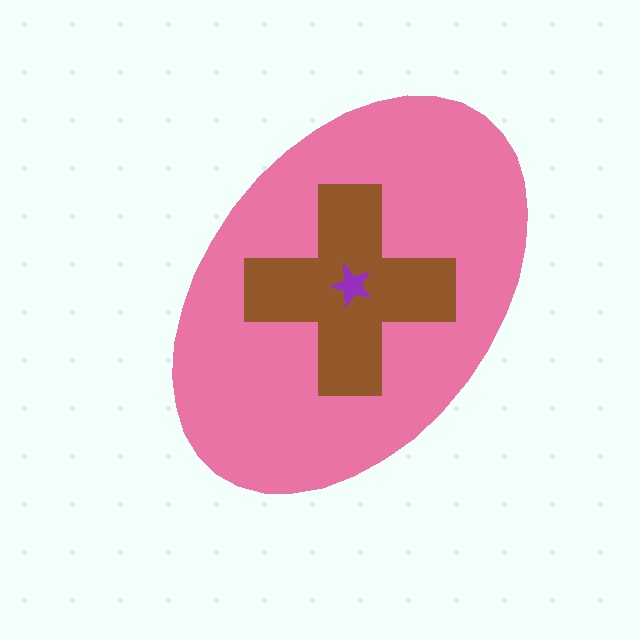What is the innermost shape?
The purple star.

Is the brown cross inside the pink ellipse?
Yes.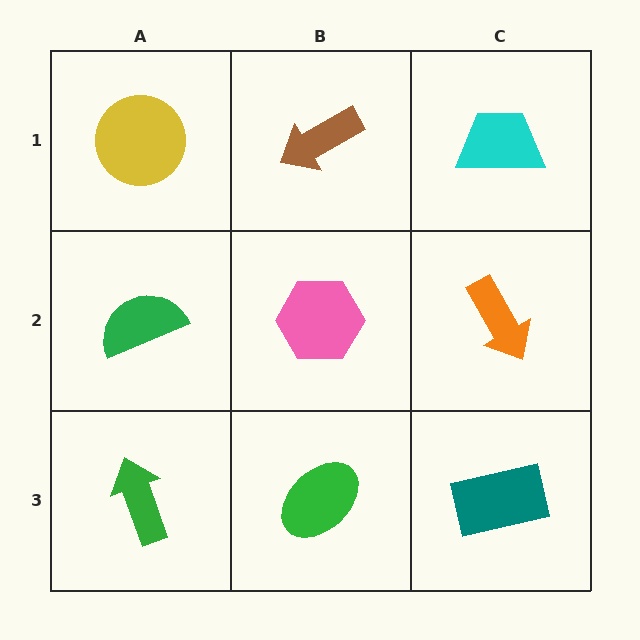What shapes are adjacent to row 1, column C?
An orange arrow (row 2, column C), a brown arrow (row 1, column B).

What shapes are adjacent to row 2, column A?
A yellow circle (row 1, column A), a green arrow (row 3, column A), a pink hexagon (row 2, column B).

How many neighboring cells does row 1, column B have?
3.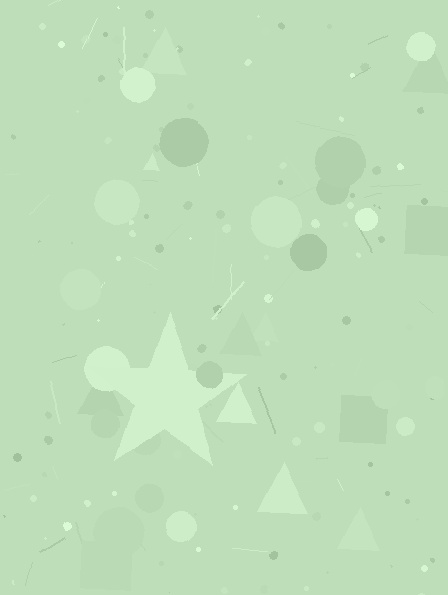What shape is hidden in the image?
A star is hidden in the image.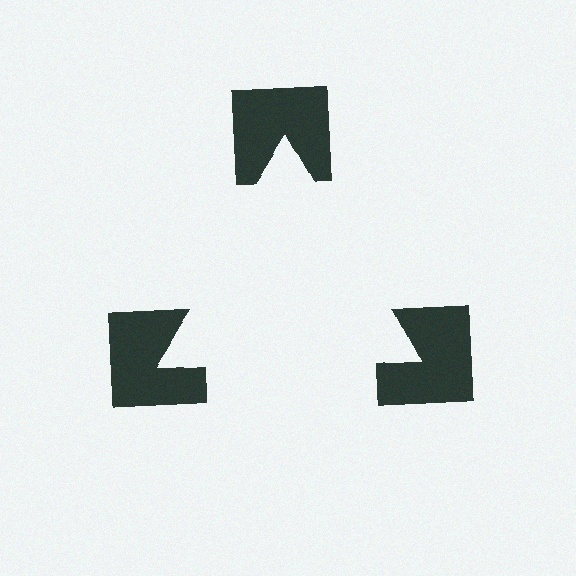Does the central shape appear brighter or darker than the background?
It typically appears slightly brighter than the background, even though no actual brightness change is drawn.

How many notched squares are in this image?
There are 3 — one at each vertex of the illusory triangle.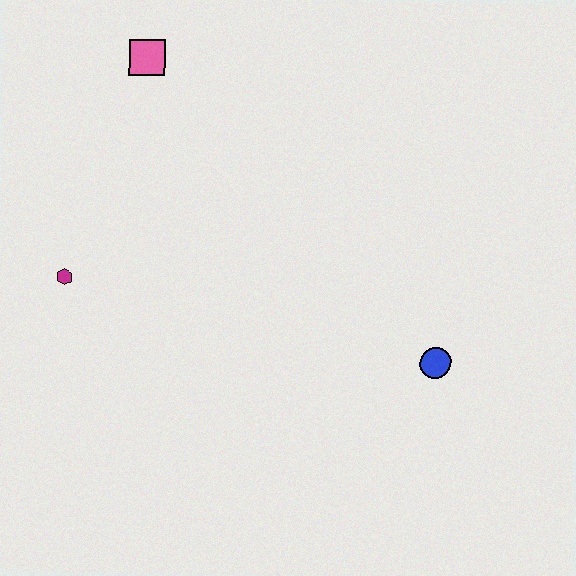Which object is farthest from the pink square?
The blue circle is farthest from the pink square.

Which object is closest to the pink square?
The magenta hexagon is closest to the pink square.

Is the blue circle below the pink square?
Yes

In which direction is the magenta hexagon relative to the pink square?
The magenta hexagon is below the pink square.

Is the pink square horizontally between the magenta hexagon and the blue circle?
Yes